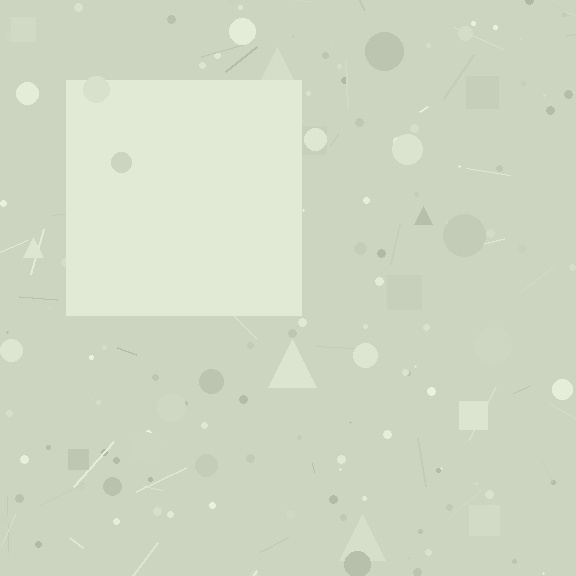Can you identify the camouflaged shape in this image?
The camouflaged shape is a square.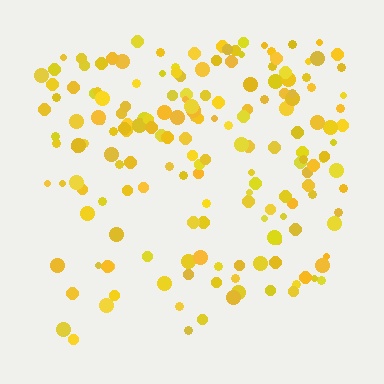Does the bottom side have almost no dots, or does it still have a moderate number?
Still a moderate number, just noticeably fewer than the top.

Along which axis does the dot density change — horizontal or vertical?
Vertical.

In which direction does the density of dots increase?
From bottom to top, with the top side densest.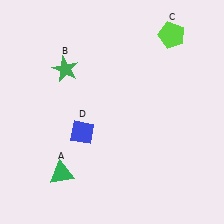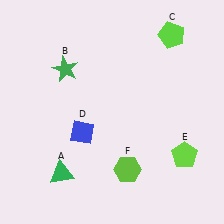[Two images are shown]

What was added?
A lime pentagon (E), a lime hexagon (F) were added in Image 2.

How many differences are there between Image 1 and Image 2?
There are 2 differences between the two images.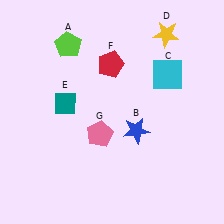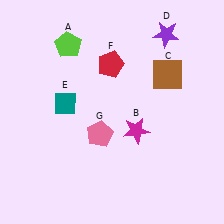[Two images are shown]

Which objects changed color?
B changed from blue to magenta. C changed from cyan to brown. D changed from yellow to purple.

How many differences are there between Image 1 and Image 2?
There are 3 differences between the two images.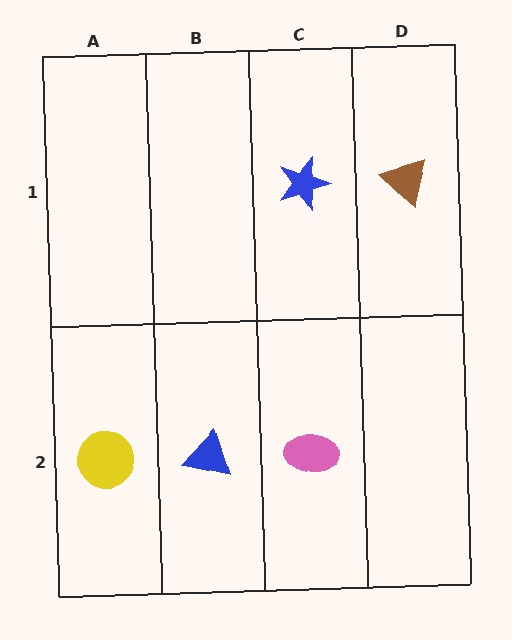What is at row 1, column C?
A blue star.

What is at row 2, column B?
A blue triangle.